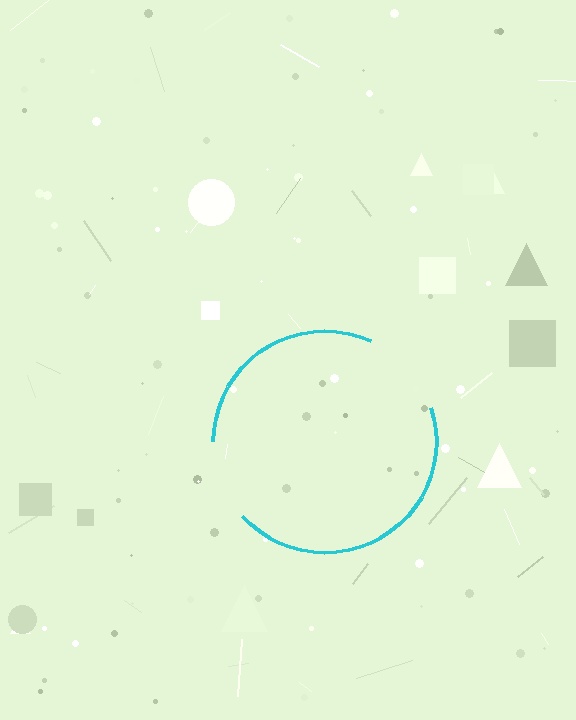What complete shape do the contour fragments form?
The contour fragments form a circle.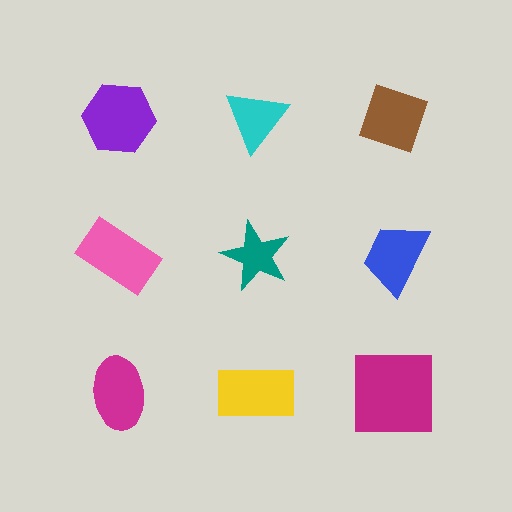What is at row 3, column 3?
A magenta square.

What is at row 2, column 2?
A teal star.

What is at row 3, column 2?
A yellow rectangle.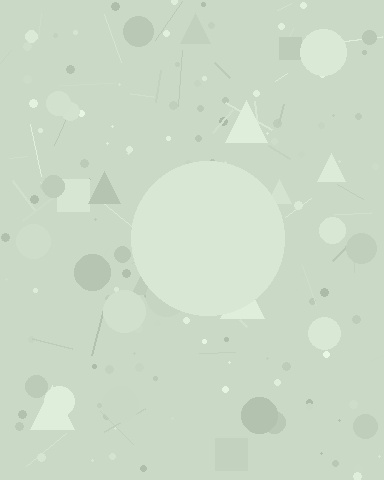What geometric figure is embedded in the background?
A circle is embedded in the background.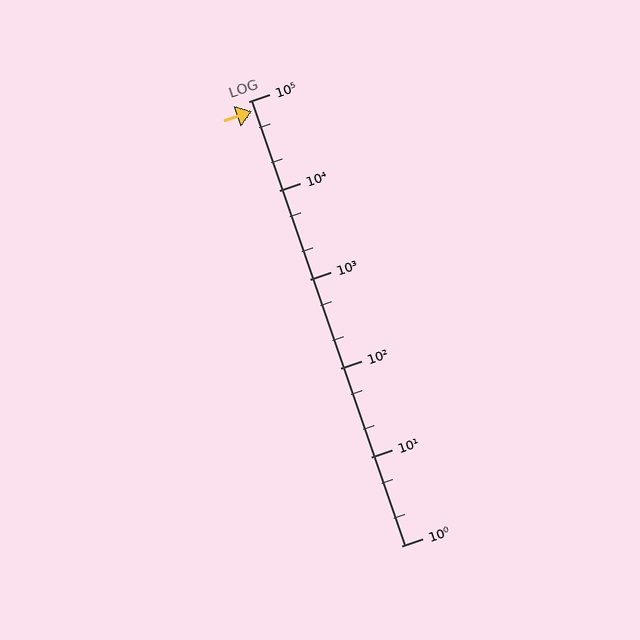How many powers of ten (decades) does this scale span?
The scale spans 5 decades, from 1 to 100000.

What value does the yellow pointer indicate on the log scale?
The pointer indicates approximately 77000.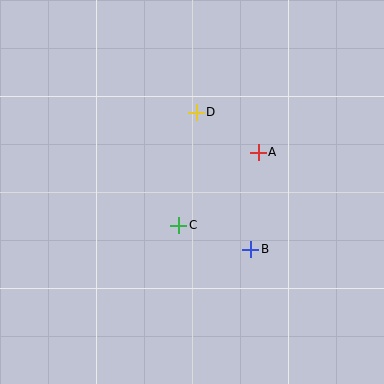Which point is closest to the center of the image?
Point C at (179, 225) is closest to the center.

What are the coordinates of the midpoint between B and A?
The midpoint between B and A is at (255, 201).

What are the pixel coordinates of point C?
Point C is at (179, 225).